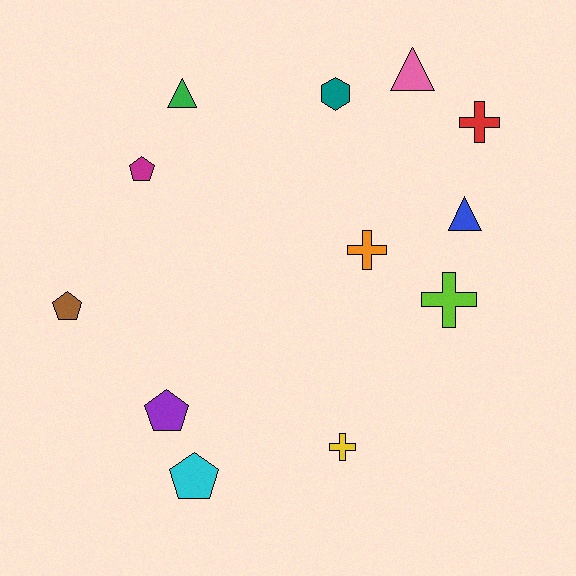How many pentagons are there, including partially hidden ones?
There are 4 pentagons.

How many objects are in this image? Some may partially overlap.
There are 12 objects.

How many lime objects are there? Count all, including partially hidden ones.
There is 1 lime object.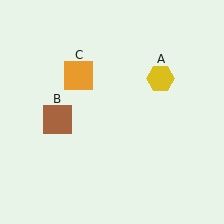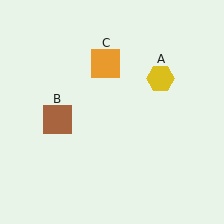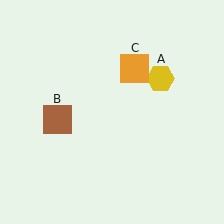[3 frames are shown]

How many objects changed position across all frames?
1 object changed position: orange square (object C).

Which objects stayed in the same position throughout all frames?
Yellow hexagon (object A) and brown square (object B) remained stationary.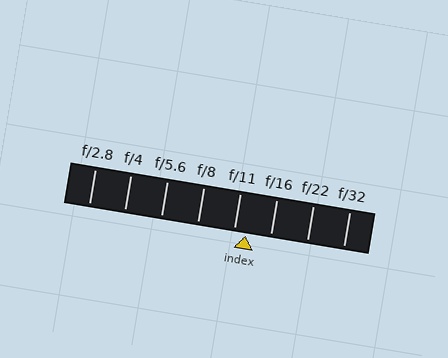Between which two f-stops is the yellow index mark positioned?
The index mark is between f/11 and f/16.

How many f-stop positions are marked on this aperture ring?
There are 8 f-stop positions marked.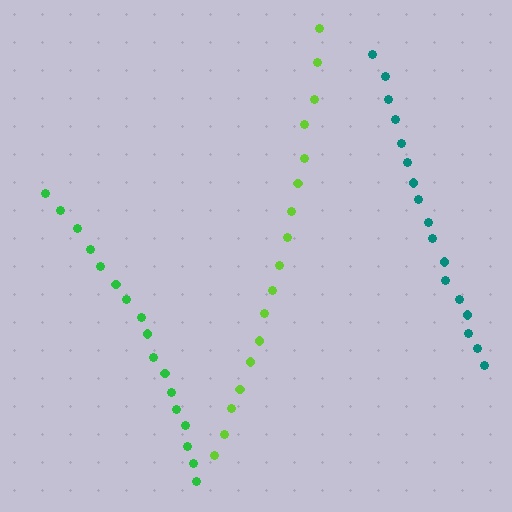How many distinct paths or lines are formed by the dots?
There are 3 distinct paths.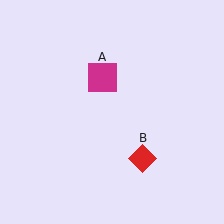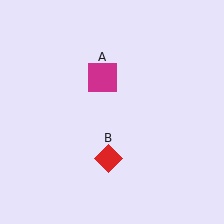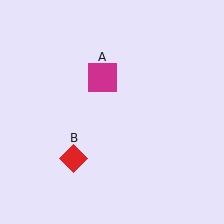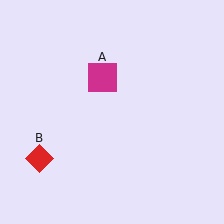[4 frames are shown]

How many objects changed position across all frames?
1 object changed position: red diamond (object B).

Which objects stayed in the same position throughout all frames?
Magenta square (object A) remained stationary.